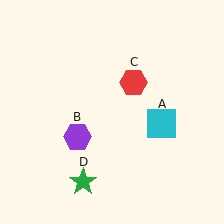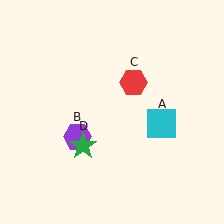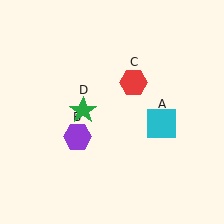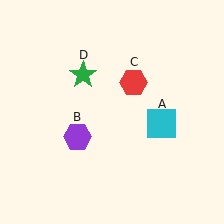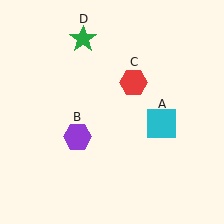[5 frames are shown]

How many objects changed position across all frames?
1 object changed position: green star (object D).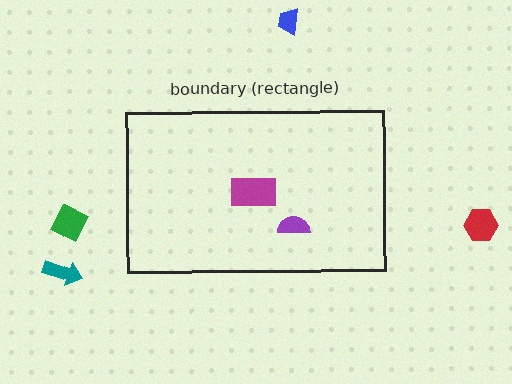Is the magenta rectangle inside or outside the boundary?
Inside.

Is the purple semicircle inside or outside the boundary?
Inside.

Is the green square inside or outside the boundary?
Outside.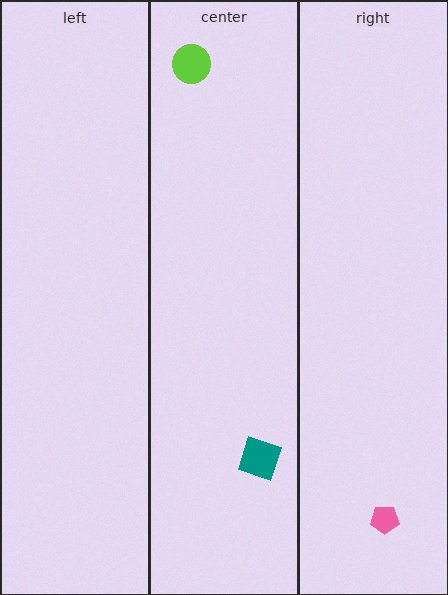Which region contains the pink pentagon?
The right region.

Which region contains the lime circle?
The center region.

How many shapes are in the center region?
2.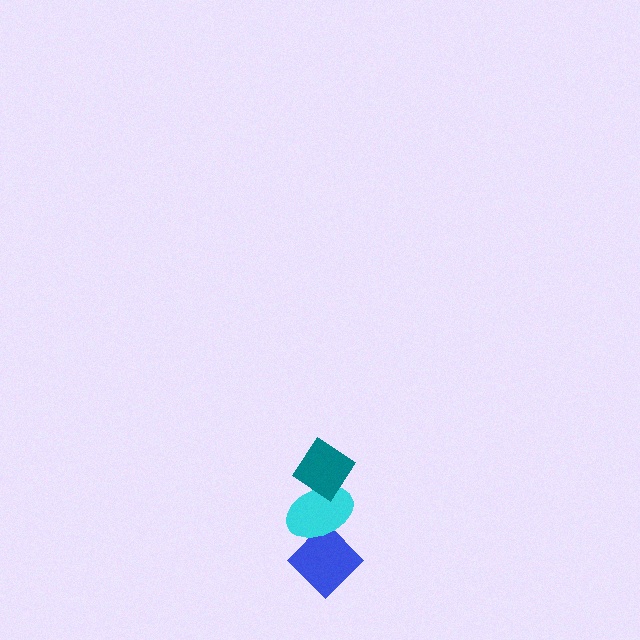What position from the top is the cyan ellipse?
The cyan ellipse is 2nd from the top.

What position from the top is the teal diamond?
The teal diamond is 1st from the top.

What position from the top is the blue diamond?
The blue diamond is 3rd from the top.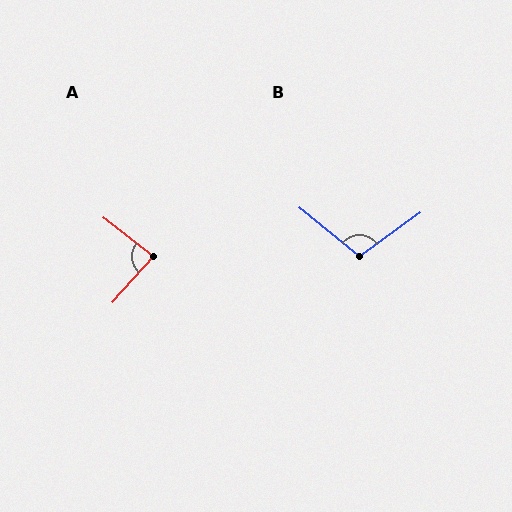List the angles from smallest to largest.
A (86°), B (105°).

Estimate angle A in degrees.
Approximately 86 degrees.